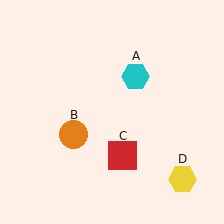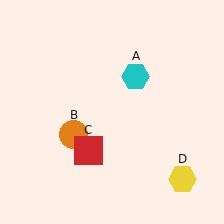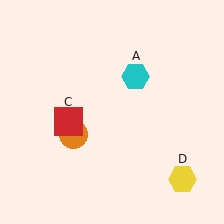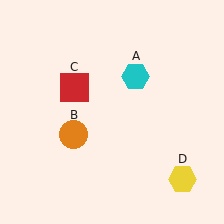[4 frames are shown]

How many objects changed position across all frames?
1 object changed position: red square (object C).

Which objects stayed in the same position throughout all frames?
Cyan hexagon (object A) and orange circle (object B) and yellow hexagon (object D) remained stationary.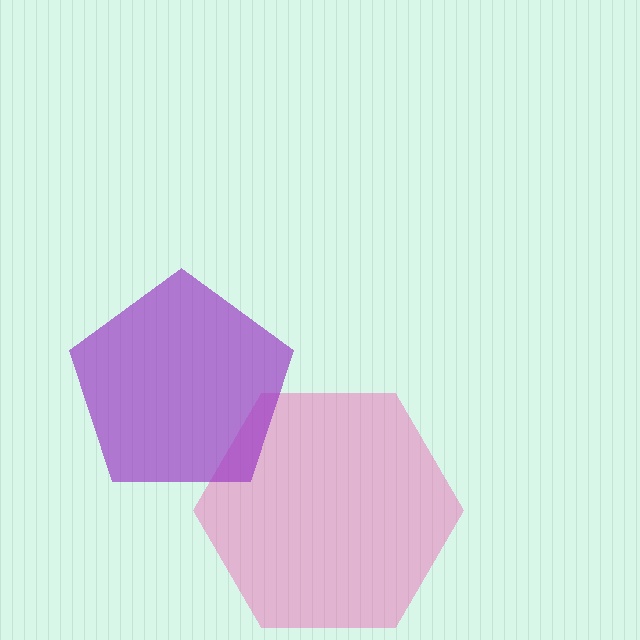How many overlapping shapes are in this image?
There are 2 overlapping shapes in the image.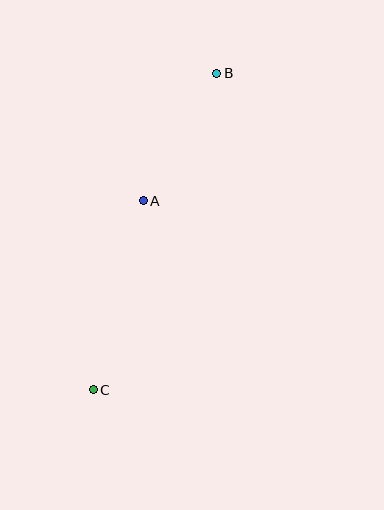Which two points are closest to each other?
Points A and B are closest to each other.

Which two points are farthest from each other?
Points B and C are farthest from each other.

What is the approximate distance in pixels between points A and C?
The distance between A and C is approximately 196 pixels.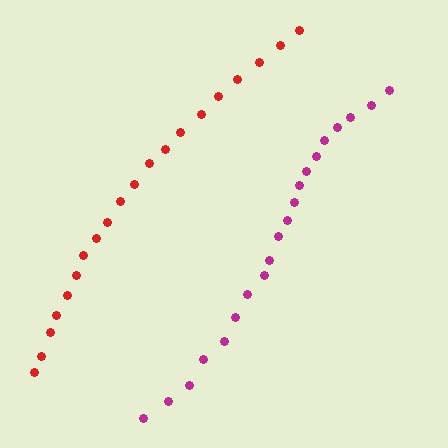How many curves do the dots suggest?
There are 2 distinct paths.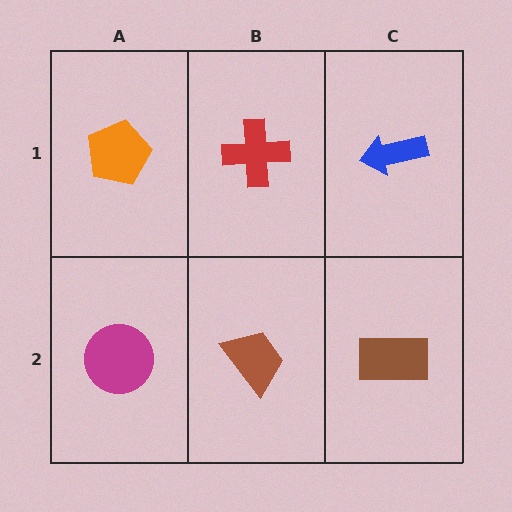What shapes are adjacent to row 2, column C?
A blue arrow (row 1, column C), a brown trapezoid (row 2, column B).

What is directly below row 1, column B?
A brown trapezoid.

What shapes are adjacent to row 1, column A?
A magenta circle (row 2, column A), a red cross (row 1, column B).